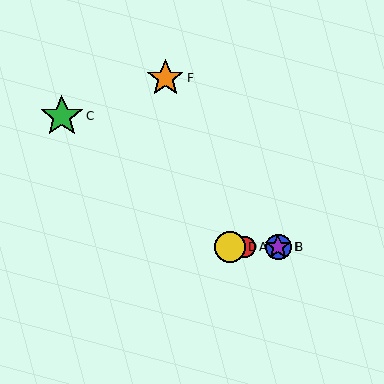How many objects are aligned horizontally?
4 objects (A, B, D, E) are aligned horizontally.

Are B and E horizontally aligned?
Yes, both are at y≈247.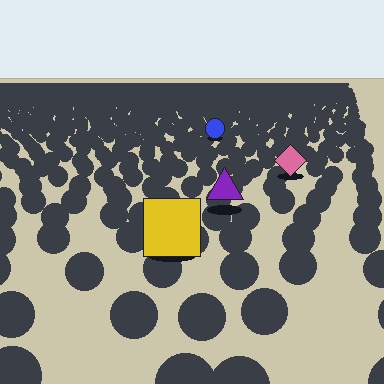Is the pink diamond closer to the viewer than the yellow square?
No. The yellow square is closer — you can tell from the texture gradient: the ground texture is coarser near it.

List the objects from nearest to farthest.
From nearest to farthest: the yellow square, the purple triangle, the pink diamond, the blue circle.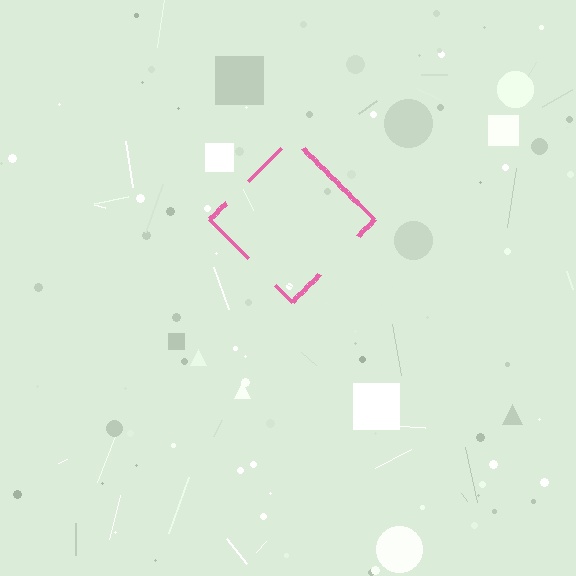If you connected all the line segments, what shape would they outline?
They would outline a diamond.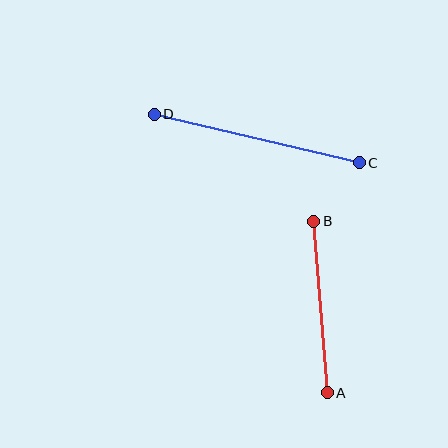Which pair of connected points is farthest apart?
Points C and D are farthest apart.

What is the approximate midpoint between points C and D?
The midpoint is at approximately (257, 138) pixels.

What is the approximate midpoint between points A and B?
The midpoint is at approximately (320, 307) pixels.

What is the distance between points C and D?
The distance is approximately 211 pixels.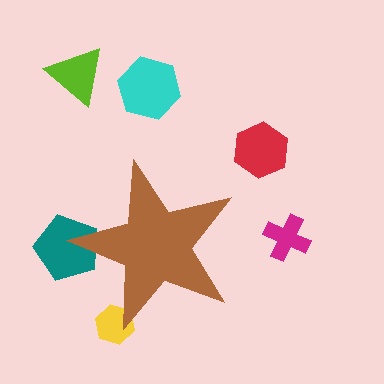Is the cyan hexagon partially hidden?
No, the cyan hexagon is fully visible.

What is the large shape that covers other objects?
A brown star.